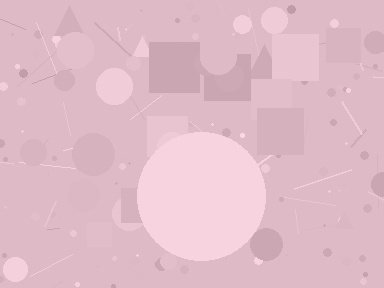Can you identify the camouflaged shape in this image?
The camouflaged shape is a circle.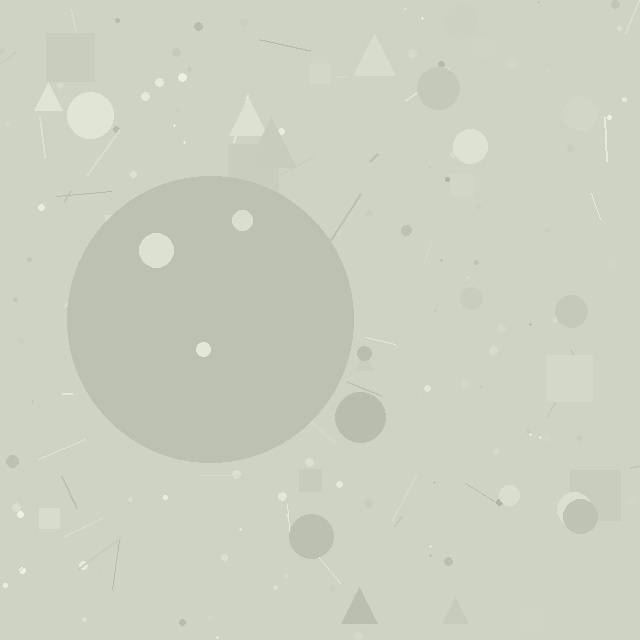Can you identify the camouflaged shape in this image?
The camouflaged shape is a circle.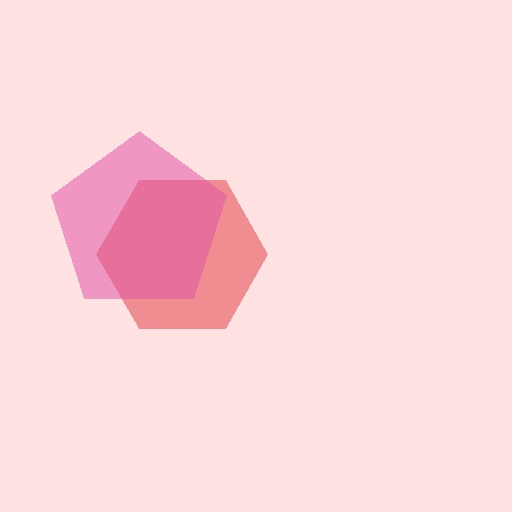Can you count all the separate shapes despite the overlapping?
Yes, there are 2 separate shapes.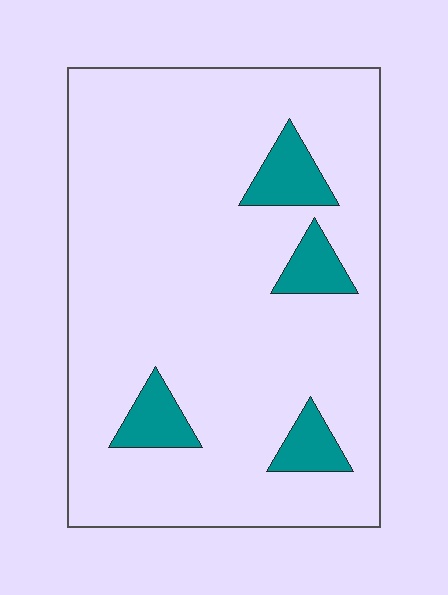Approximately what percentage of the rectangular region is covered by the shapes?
Approximately 10%.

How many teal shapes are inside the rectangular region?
4.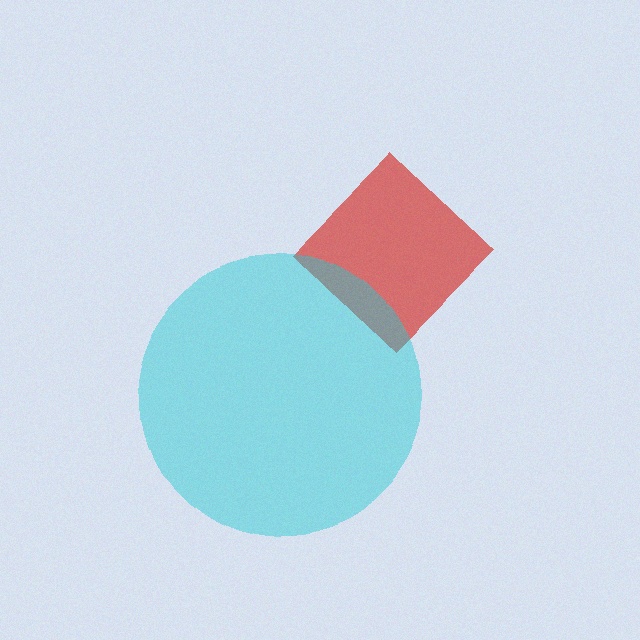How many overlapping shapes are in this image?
There are 2 overlapping shapes in the image.